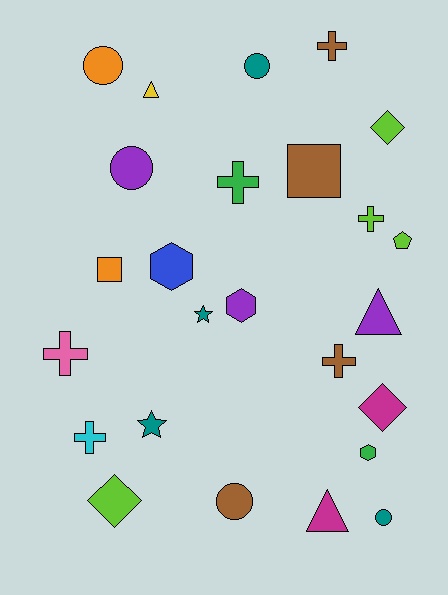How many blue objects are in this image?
There is 1 blue object.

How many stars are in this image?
There are 2 stars.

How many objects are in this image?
There are 25 objects.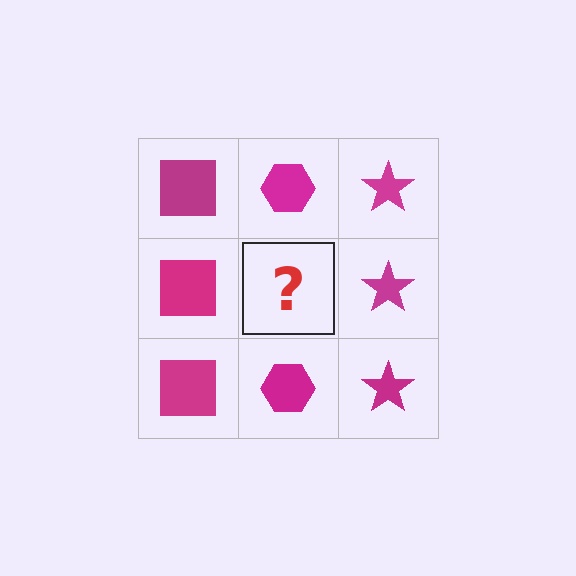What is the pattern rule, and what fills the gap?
The rule is that each column has a consistent shape. The gap should be filled with a magenta hexagon.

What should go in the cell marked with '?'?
The missing cell should contain a magenta hexagon.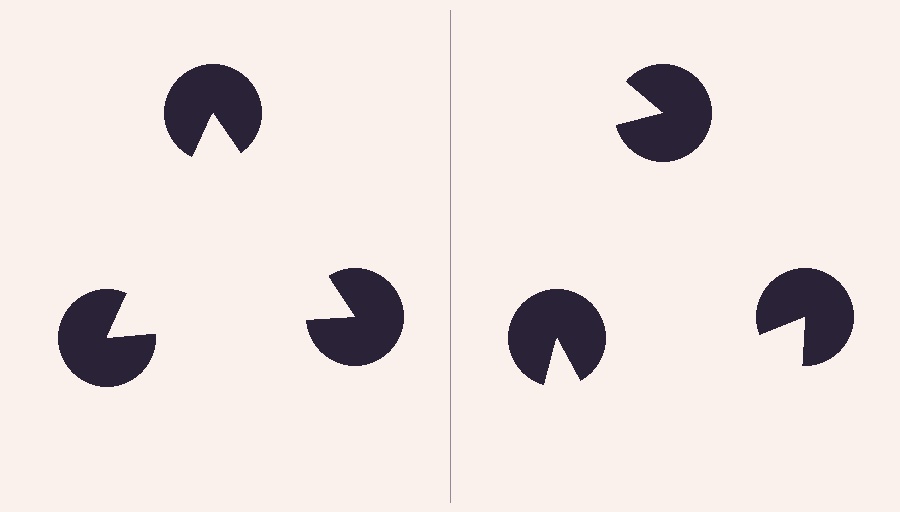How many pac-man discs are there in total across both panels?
6 — 3 on each side.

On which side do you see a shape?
An illusory triangle appears on the left side. On the right side the wedge cuts are rotated, so no coherent shape forms.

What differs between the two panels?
The pac-man discs are positioned identically on both sides; only the wedge orientations differ. On the left they align to a triangle; on the right they are misaligned.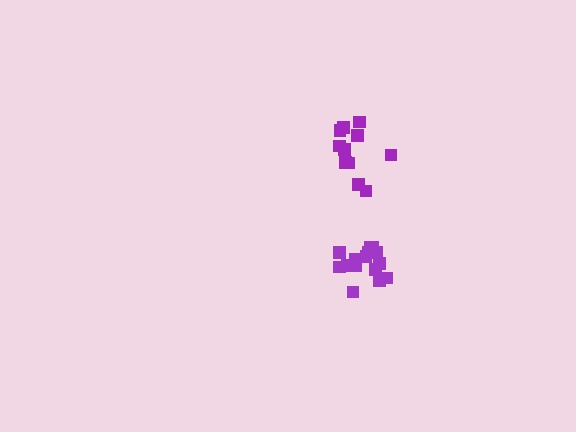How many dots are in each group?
Group 1: 15 dots, Group 2: 11 dots (26 total).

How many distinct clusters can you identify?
There are 2 distinct clusters.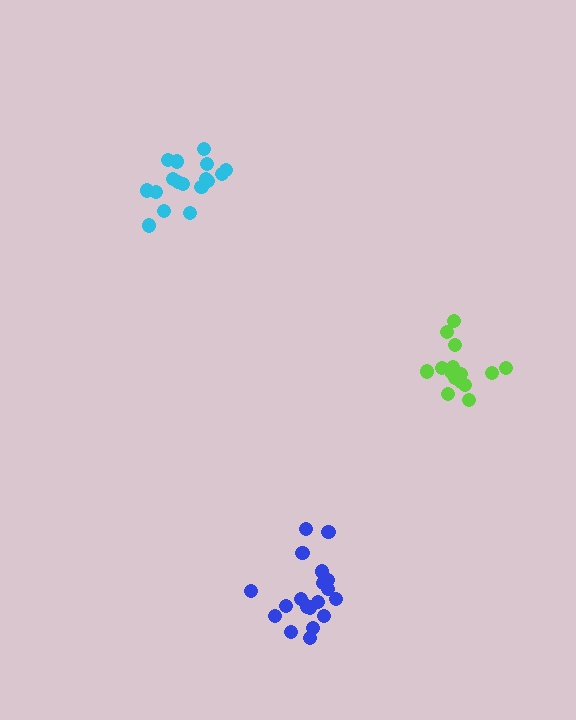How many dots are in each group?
Group 1: 17 dots, Group 2: 15 dots, Group 3: 19 dots (51 total).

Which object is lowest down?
The blue cluster is bottommost.